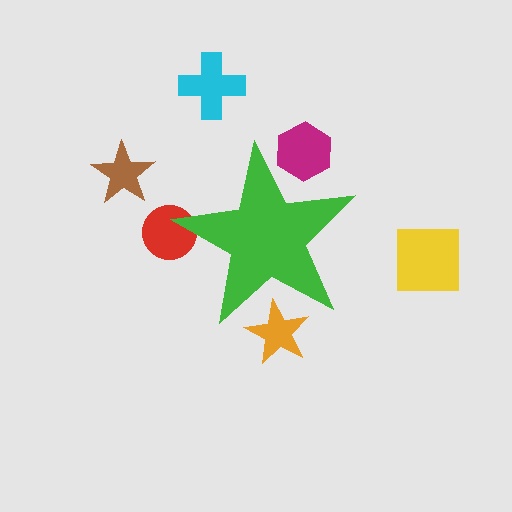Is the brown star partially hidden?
No, the brown star is fully visible.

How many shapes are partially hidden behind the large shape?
3 shapes are partially hidden.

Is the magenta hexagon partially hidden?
Yes, the magenta hexagon is partially hidden behind the green star.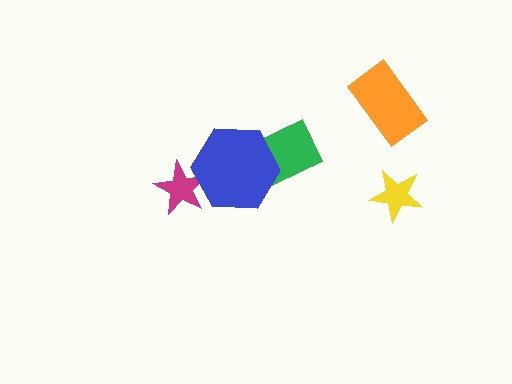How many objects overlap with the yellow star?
0 objects overlap with the yellow star.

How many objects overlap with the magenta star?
1 object overlaps with the magenta star.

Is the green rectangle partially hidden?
Yes, it is partially covered by another shape.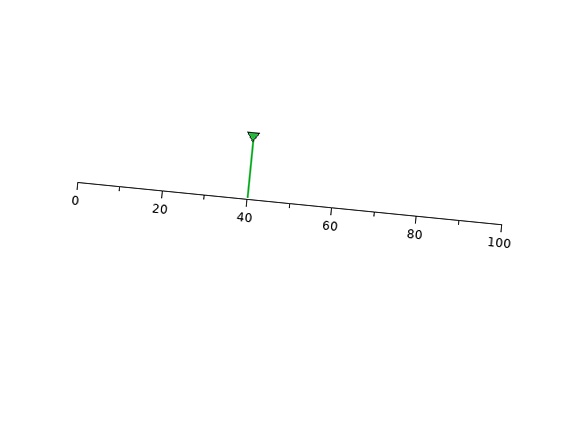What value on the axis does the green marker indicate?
The marker indicates approximately 40.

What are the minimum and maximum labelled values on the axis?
The axis runs from 0 to 100.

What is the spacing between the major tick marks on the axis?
The major ticks are spaced 20 apart.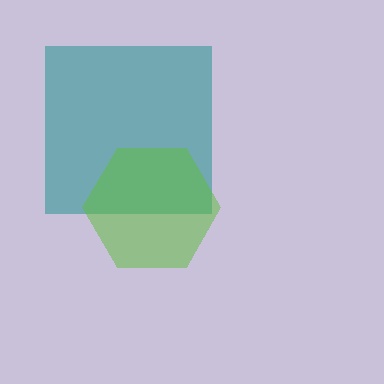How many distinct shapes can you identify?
There are 2 distinct shapes: a teal square, a lime hexagon.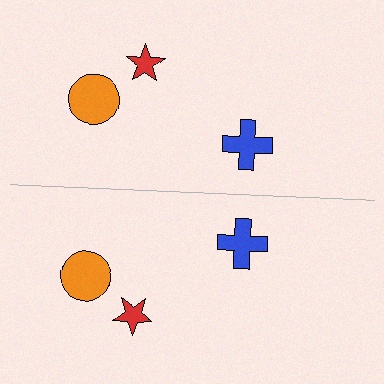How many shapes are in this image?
There are 6 shapes in this image.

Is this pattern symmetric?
Yes, this pattern has bilateral (reflection) symmetry.